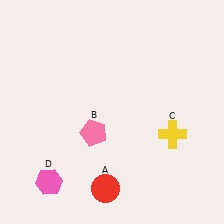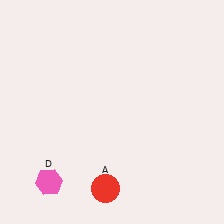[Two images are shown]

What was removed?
The pink pentagon (B), the yellow cross (C) were removed in Image 2.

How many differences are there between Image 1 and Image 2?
There are 2 differences between the two images.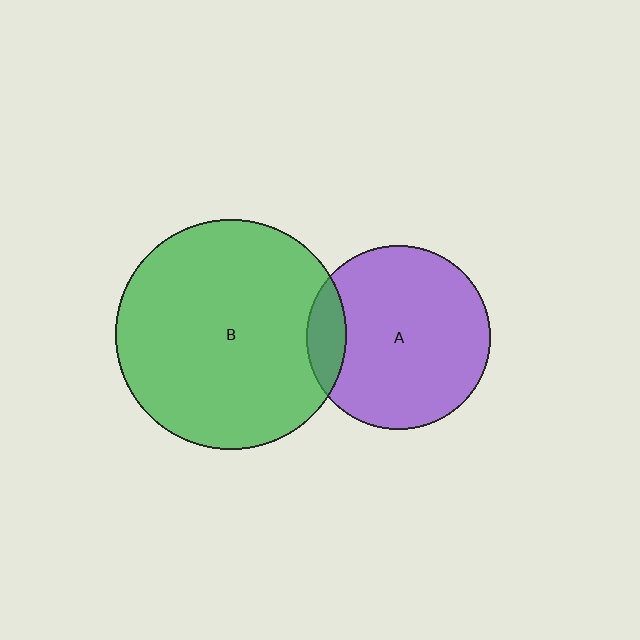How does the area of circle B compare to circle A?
Approximately 1.6 times.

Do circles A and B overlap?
Yes.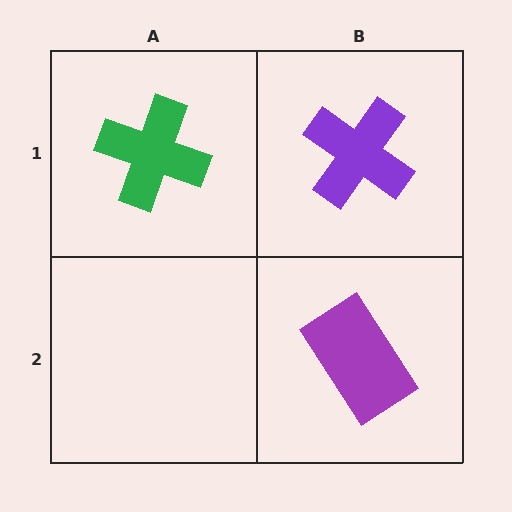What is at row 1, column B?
A purple cross.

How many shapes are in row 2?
1 shape.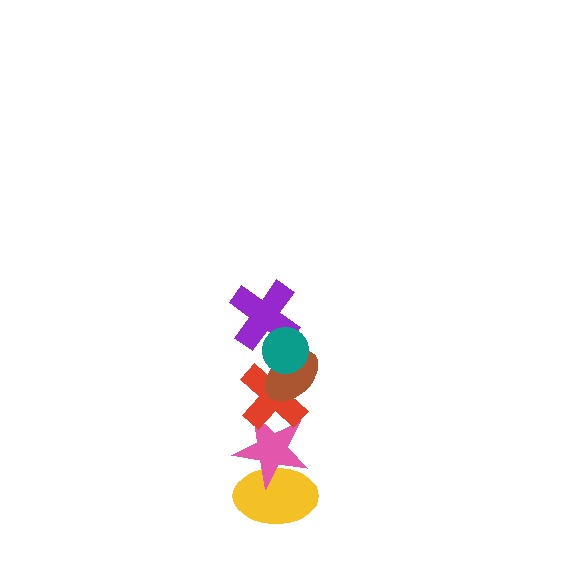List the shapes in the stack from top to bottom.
From top to bottom: the teal circle, the purple cross, the brown ellipse, the red cross, the pink star, the yellow ellipse.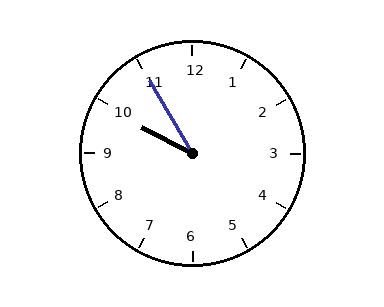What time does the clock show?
9:55.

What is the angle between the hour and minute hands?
Approximately 32 degrees.